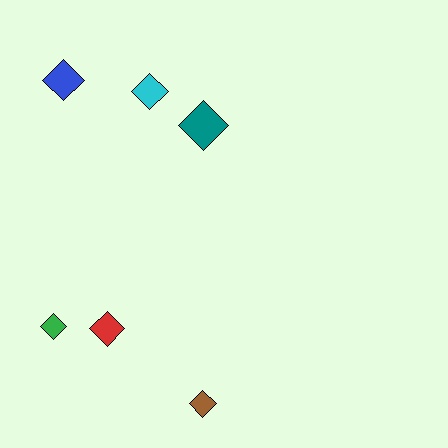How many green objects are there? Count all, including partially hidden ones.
There is 1 green object.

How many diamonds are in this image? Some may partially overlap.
There are 6 diamonds.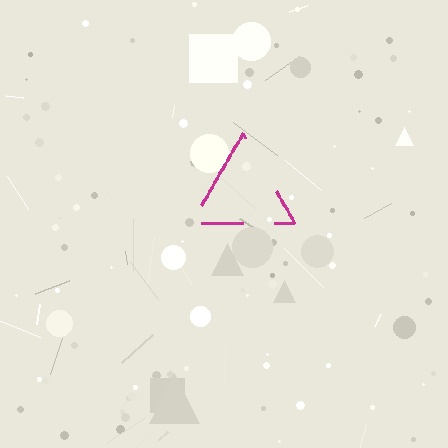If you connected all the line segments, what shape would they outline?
They would outline a triangle.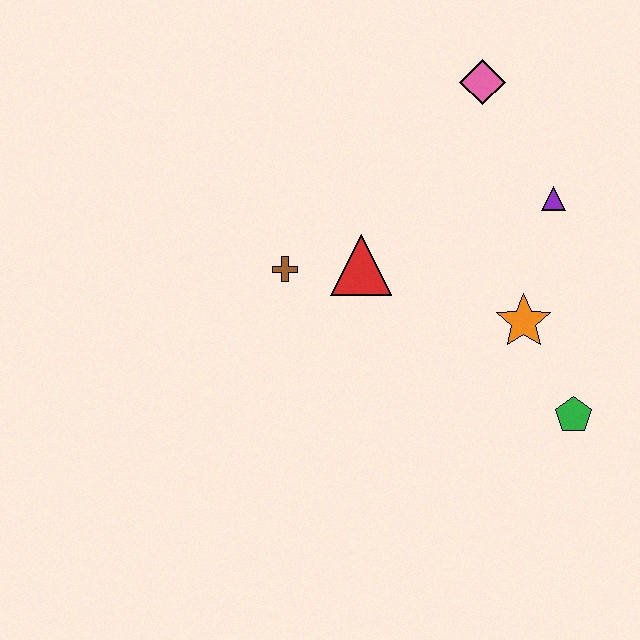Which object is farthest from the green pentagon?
The pink diamond is farthest from the green pentagon.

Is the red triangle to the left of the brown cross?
No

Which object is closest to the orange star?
The green pentagon is closest to the orange star.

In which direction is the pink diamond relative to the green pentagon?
The pink diamond is above the green pentagon.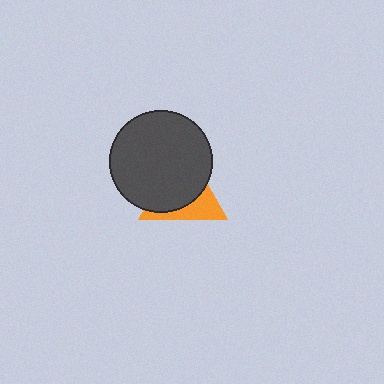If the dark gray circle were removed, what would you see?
You would see the complete orange triangle.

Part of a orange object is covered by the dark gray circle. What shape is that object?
It is a triangle.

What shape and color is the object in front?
The object in front is a dark gray circle.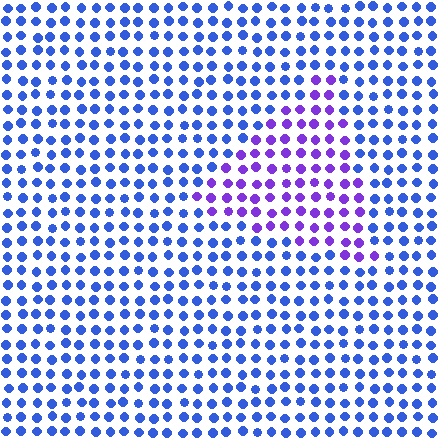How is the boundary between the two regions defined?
The boundary is defined purely by a slight shift in hue (about 43 degrees). Spacing, size, and orientation are identical on both sides.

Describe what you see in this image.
The image is filled with small blue elements in a uniform arrangement. A triangle-shaped region is visible where the elements are tinted to a slightly different hue, forming a subtle color boundary.